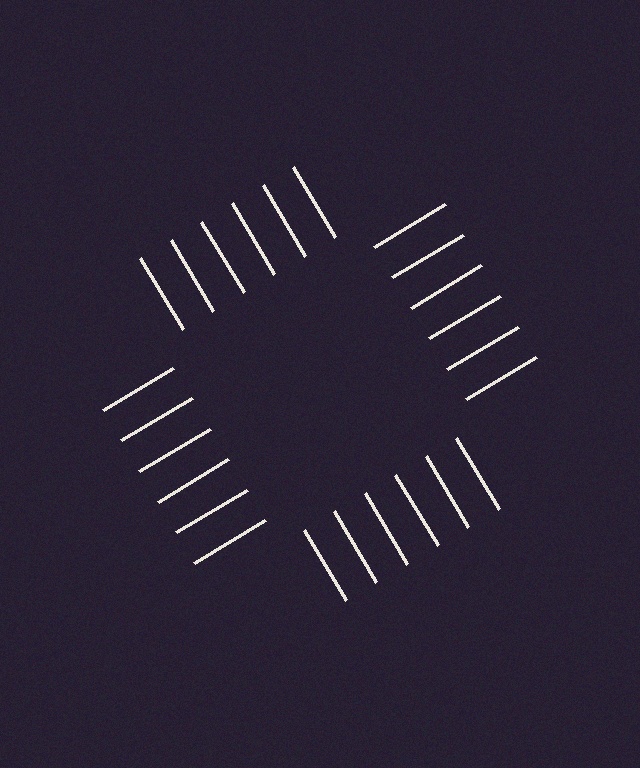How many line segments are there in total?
24 — 6 along each of the 4 edges.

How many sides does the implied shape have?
4 sides — the line-ends trace a square.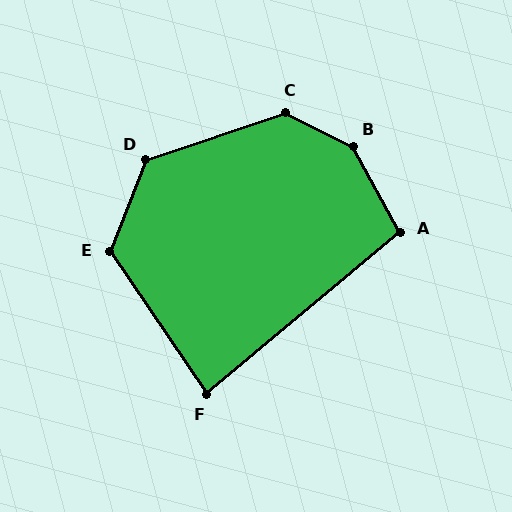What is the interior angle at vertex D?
Approximately 130 degrees (obtuse).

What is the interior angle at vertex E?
Approximately 124 degrees (obtuse).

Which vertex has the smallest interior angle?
F, at approximately 85 degrees.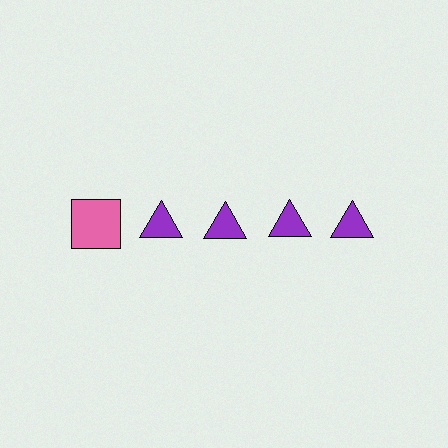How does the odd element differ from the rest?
It differs in both color (pink instead of purple) and shape (square instead of triangle).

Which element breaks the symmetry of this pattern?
The pink square in the top row, leftmost column breaks the symmetry. All other shapes are purple triangles.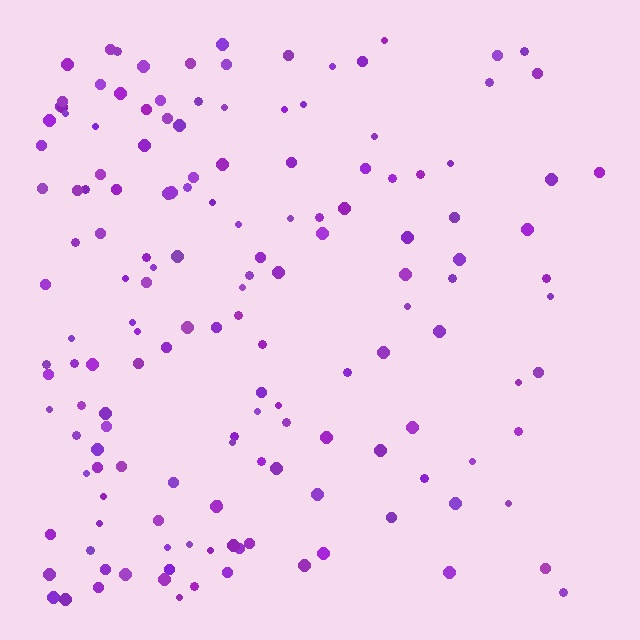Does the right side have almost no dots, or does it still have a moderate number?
Still a moderate number, just noticeably fewer than the left.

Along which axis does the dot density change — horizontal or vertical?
Horizontal.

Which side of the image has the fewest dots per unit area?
The right.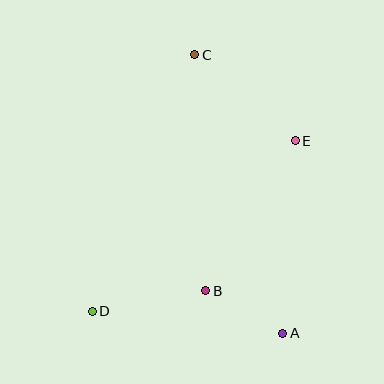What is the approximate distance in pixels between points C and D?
The distance between C and D is approximately 277 pixels.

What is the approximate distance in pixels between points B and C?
The distance between B and C is approximately 236 pixels.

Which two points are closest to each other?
Points A and B are closest to each other.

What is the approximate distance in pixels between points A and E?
The distance between A and E is approximately 193 pixels.